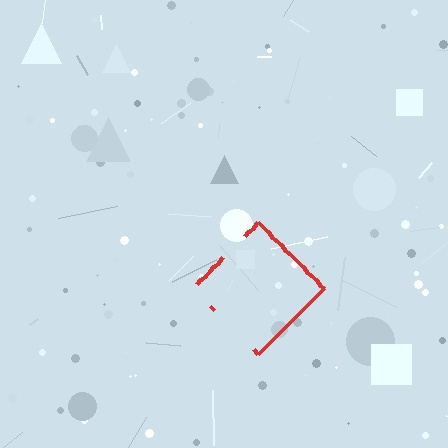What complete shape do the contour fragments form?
The contour fragments form a diamond.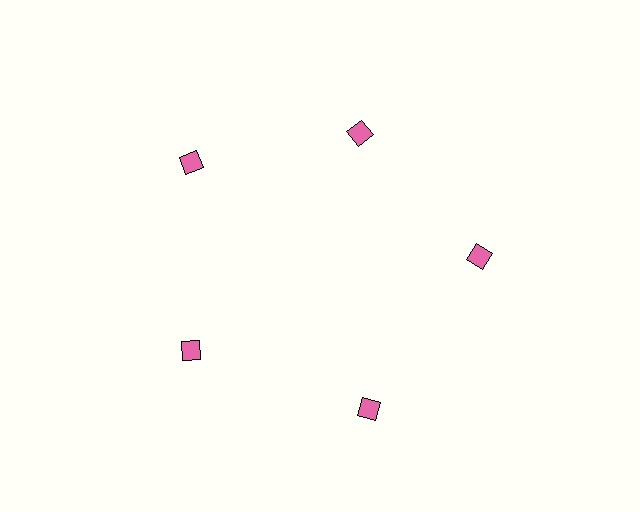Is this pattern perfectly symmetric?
No. The 5 pink squares are arranged in a ring, but one element near the 1 o'clock position is pulled inward toward the center, breaking the 5-fold rotational symmetry.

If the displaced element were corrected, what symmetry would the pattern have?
It would have 5-fold rotational symmetry — the pattern would map onto itself every 72 degrees.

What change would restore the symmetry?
The symmetry would be restored by moving it outward, back onto the ring so that all 5 squares sit at equal angles and equal distance from the center.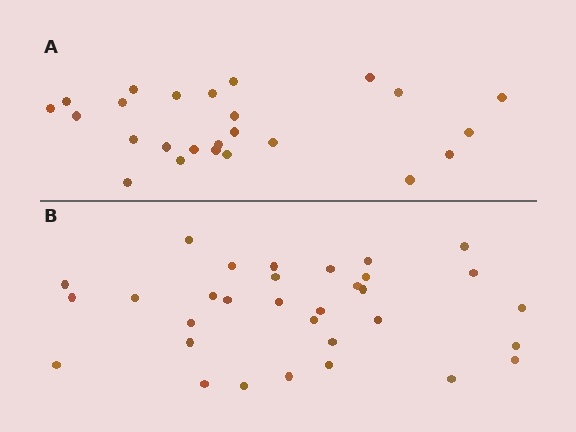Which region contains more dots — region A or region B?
Region B (the bottom region) has more dots.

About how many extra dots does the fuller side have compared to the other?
Region B has roughly 8 or so more dots than region A.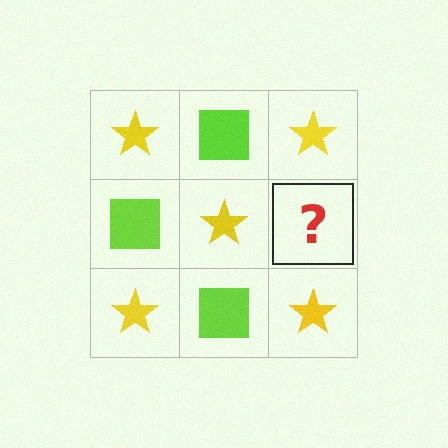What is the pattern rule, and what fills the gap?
The rule is that it alternates yellow star and lime square in a checkerboard pattern. The gap should be filled with a lime square.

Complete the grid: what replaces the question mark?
The question mark should be replaced with a lime square.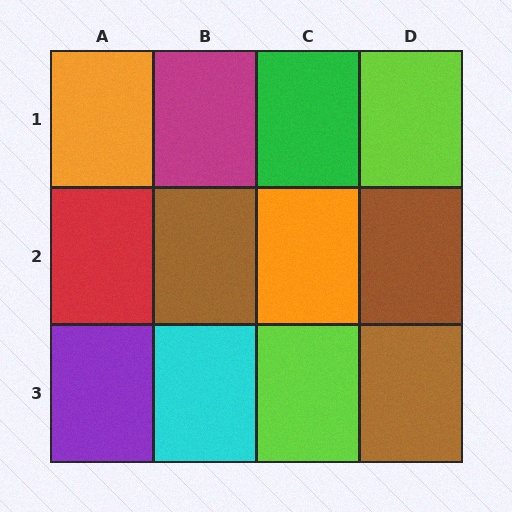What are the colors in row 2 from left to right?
Red, brown, orange, brown.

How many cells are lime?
2 cells are lime.